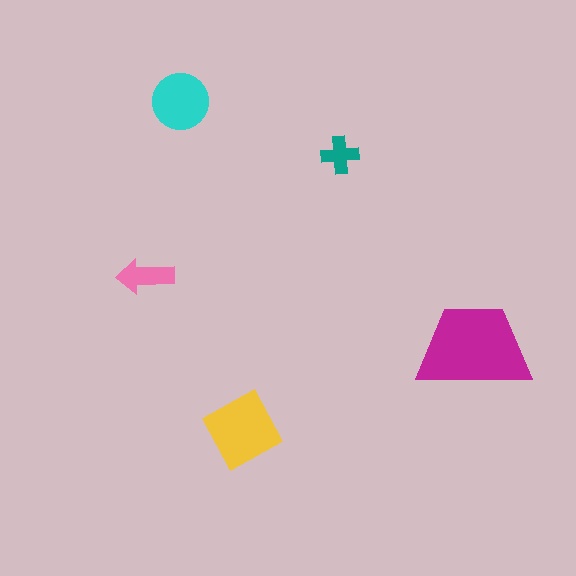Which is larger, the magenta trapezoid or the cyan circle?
The magenta trapezoid.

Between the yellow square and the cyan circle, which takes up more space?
The yellow square.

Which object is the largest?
The magenta trapezoid.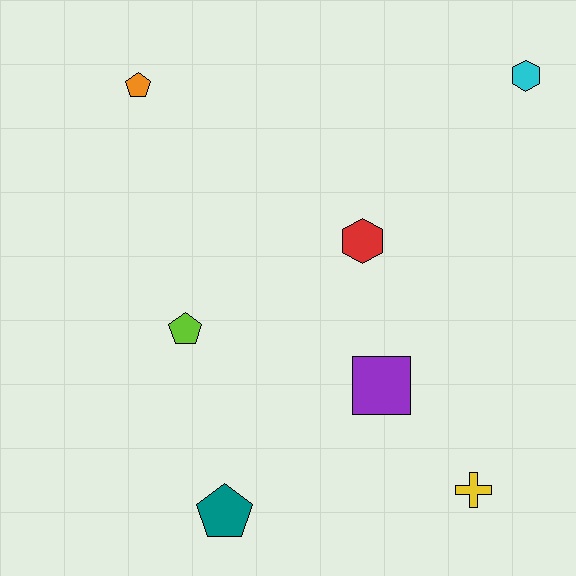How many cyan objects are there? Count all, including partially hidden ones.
There is 1 cyan object.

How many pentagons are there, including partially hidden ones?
There are 3 pentagons.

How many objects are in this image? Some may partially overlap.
There are 7 objects.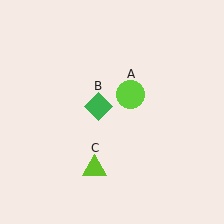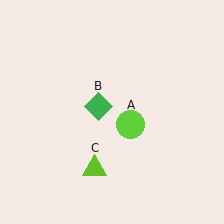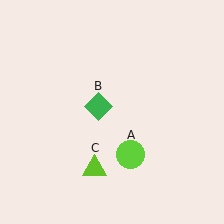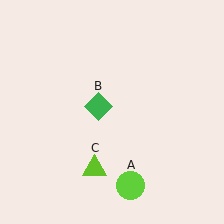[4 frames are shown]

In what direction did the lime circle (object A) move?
The lime circle (object A) moved down.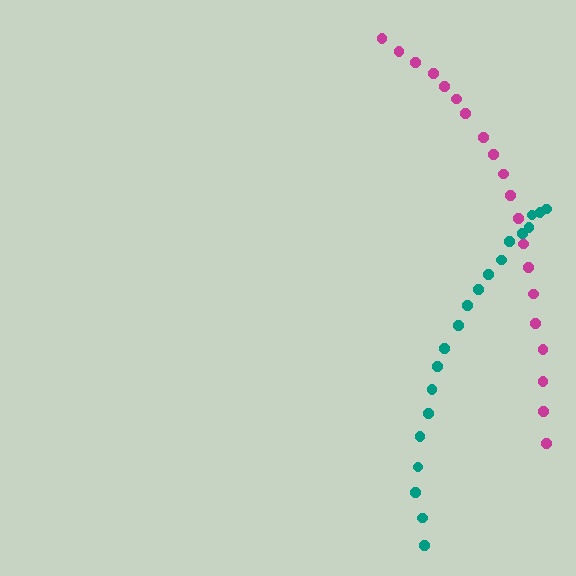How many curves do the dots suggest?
There are 2 distinct paths.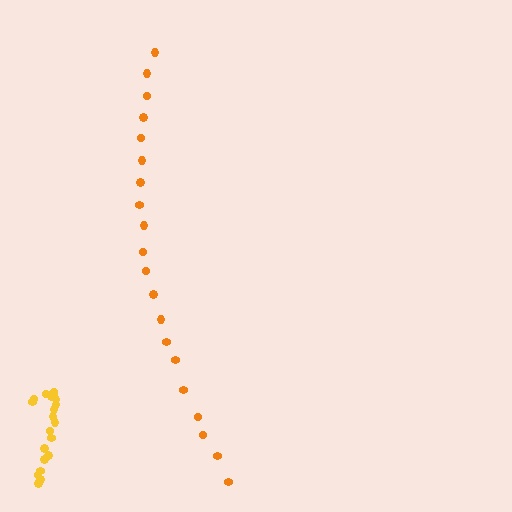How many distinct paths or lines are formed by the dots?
There are 2 distinct paths.